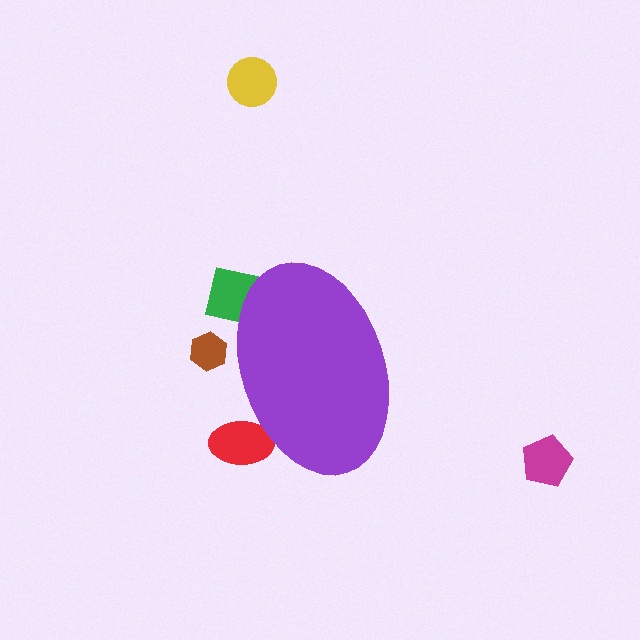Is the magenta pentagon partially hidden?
No, the magenta pentagon is fully visible.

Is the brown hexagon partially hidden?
Yes, the brown hexagon is partially hidden behind the purple ellipse.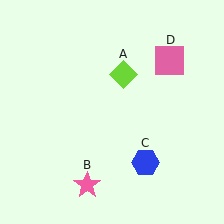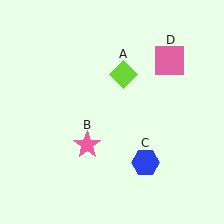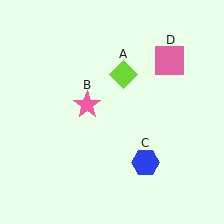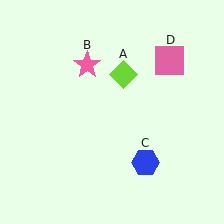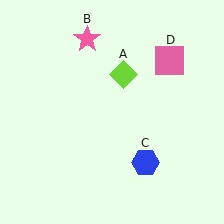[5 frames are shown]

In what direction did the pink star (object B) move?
The pink star (object B) moved up.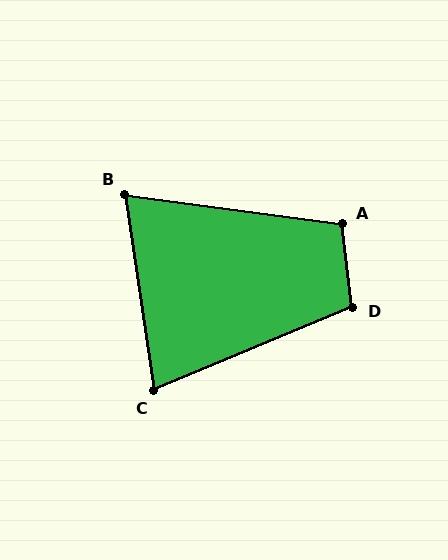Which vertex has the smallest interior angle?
B, at approximately 74 degrees.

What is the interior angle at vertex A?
Approximately 104 degrees (obtuse).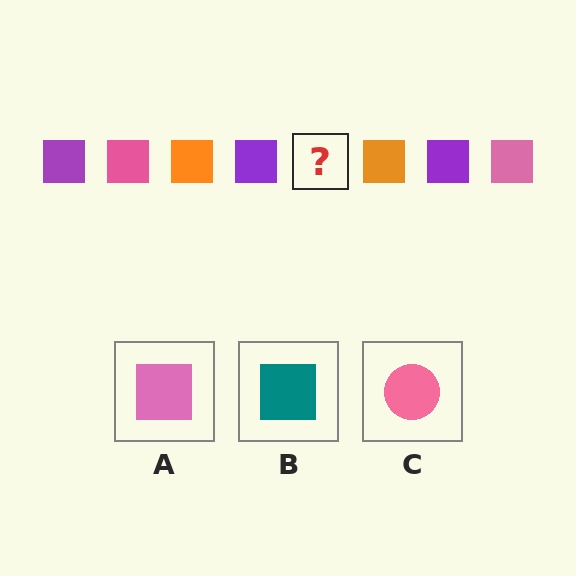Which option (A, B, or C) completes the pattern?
A.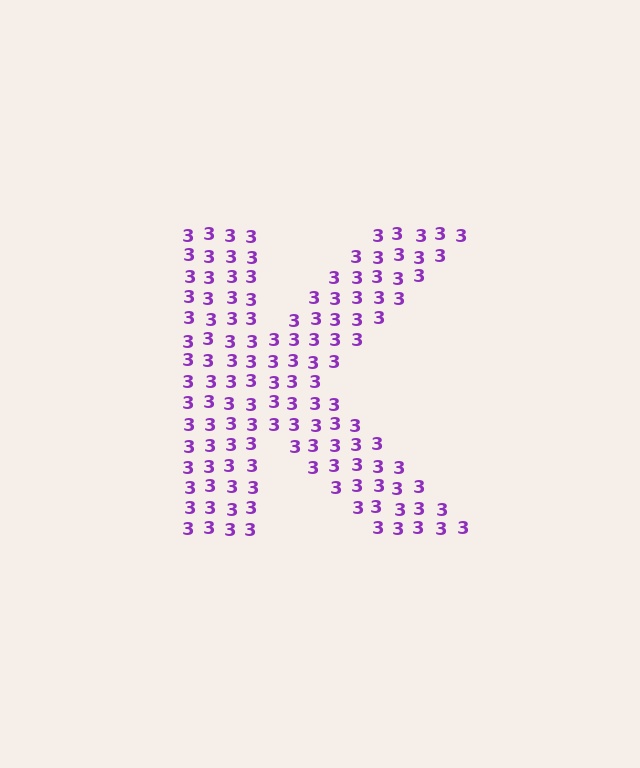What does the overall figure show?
The overall figure shows the letter K.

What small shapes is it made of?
It is made of small digit 3's.